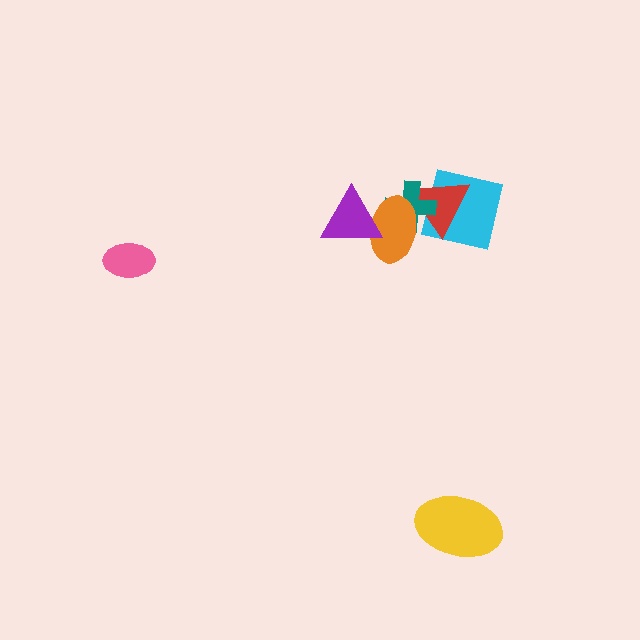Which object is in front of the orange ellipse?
The purple triangle is in front of the orange ellipse.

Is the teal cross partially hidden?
Yes, it is partially covered by another shape.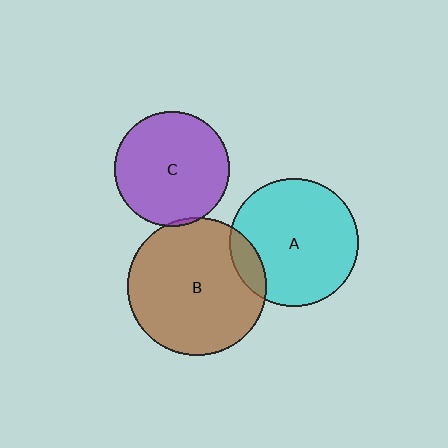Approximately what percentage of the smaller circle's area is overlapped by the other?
Approximately 5%.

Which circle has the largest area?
Circle B (brown).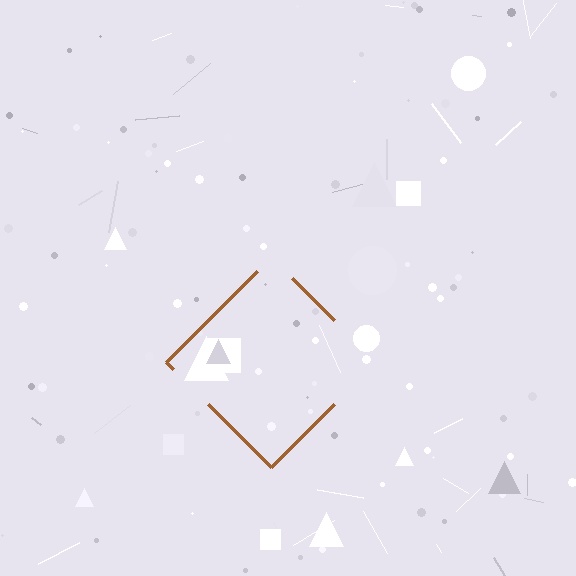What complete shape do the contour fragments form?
The contour fragments form a diamond.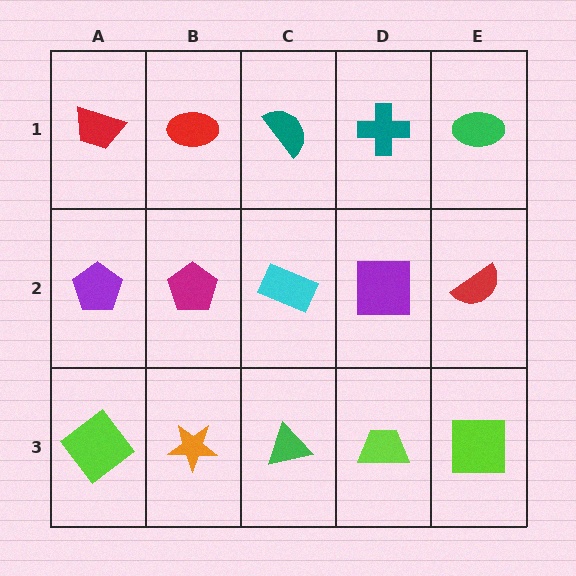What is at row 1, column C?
A teal semicircle.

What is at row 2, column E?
A red semicircle.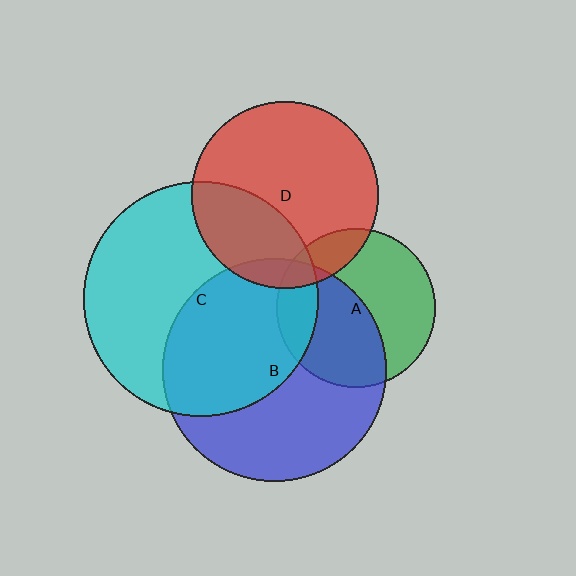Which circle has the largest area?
Circle C (cyan).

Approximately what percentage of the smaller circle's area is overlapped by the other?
Approximately 30%.